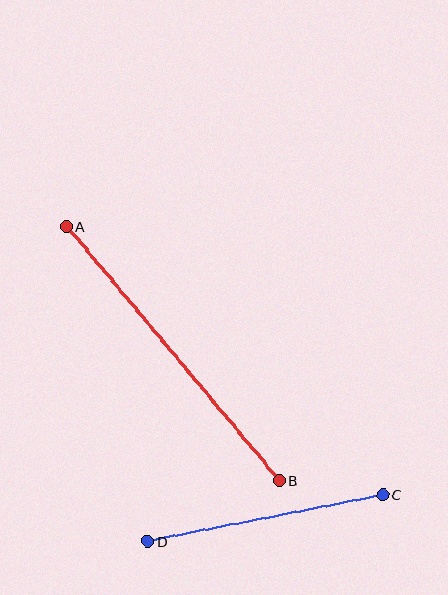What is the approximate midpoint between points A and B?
The midpoint is at approximately (173, 354) pixels.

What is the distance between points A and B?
The distance is approximately 332 pixels.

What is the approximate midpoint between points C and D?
The midpoint is at approximately (265, 518) pixels.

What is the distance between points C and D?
The distance is approximately 240 pixels.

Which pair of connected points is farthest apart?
Points A and B are farthest apart.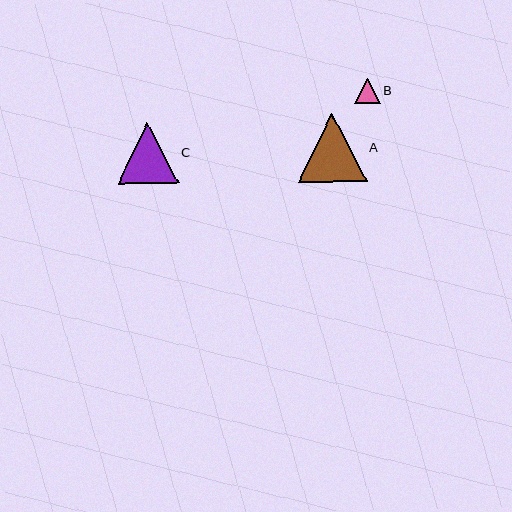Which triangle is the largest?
Triangle A is the largest with a size of approximately 68 pixels.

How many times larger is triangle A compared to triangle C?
Triangle A is approximately 1.1 times the size of triangle C.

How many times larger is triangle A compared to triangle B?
Triangle A is approximately 2.7 times the size of triangle B.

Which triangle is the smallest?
Triangle B is the smallest with a size of approximately 25 pixels.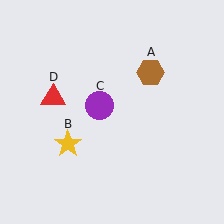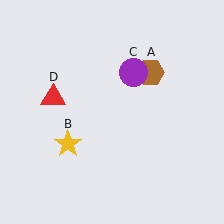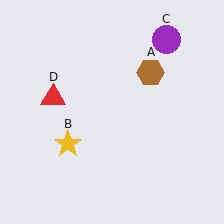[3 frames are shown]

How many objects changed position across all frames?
1 object changed position: purple circle (object C).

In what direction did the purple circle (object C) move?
The purple circle (object C) moved up and to the right.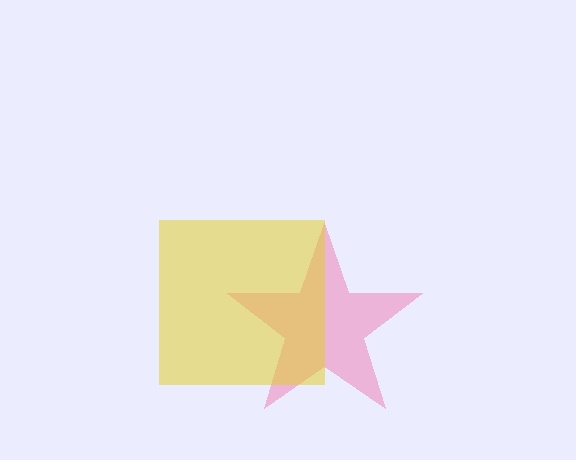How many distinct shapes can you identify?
There are 2 distinct shapes: a pink star, a yellow square.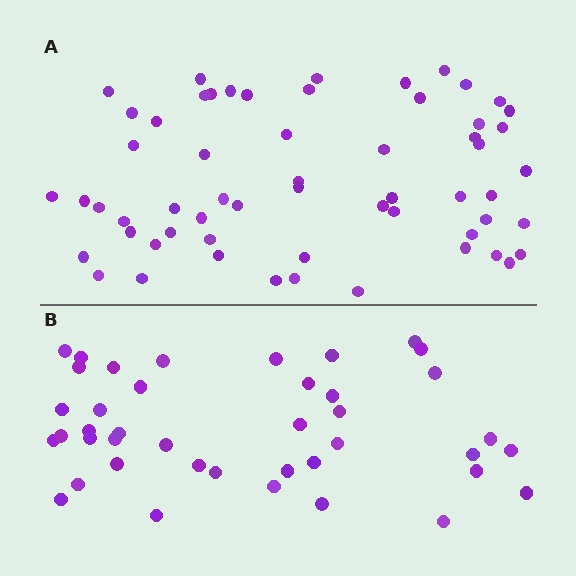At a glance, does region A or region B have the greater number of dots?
Region A (the top region) has more dots.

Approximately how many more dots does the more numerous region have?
Region A has approximately 20 more dots than region B.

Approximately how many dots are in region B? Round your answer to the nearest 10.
About 40 dots. (The exact count is 41, which rounds to 40.)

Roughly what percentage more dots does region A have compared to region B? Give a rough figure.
About 45% more.